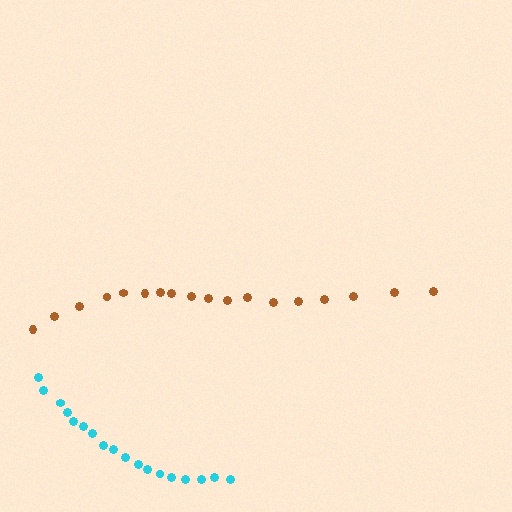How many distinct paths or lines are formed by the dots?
There are 2 distinct paths.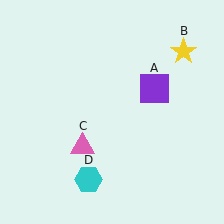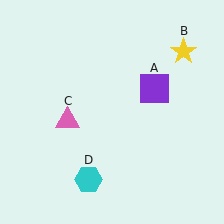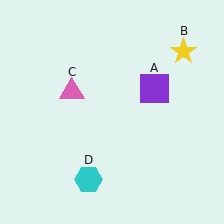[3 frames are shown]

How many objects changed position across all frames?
1 object changed position: pink triangle (object C).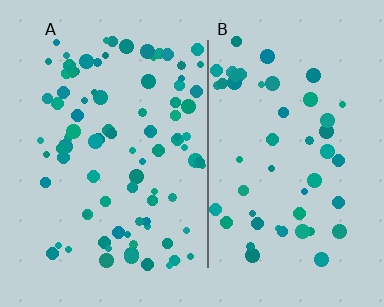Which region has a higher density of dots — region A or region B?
A (the left).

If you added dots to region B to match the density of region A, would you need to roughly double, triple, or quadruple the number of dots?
Approximately double.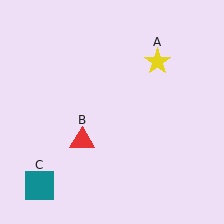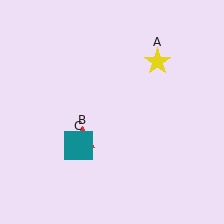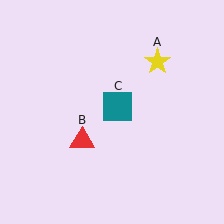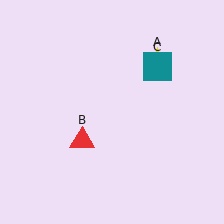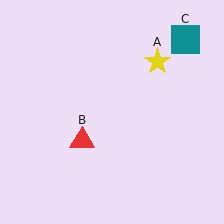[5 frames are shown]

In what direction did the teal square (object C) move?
The teal square (object C) moved up and to the right.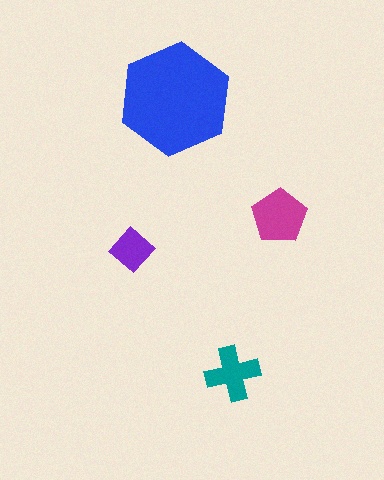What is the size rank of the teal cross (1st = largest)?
3rd.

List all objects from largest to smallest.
The blue hexagon, the magenta pentagon, the teal cross, the purple diamond.